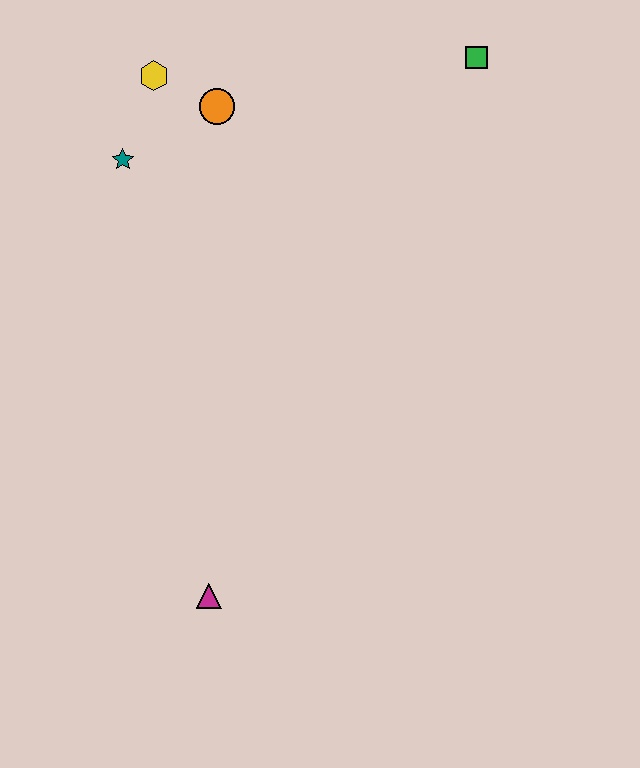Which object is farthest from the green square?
The magenta triangle is farthest from the green square.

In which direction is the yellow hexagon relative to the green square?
The yellow hexagon is to the left of the green square.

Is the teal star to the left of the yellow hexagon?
Yes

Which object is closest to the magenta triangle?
The teal star is closest to the magenta triangle.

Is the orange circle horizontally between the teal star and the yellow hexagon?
No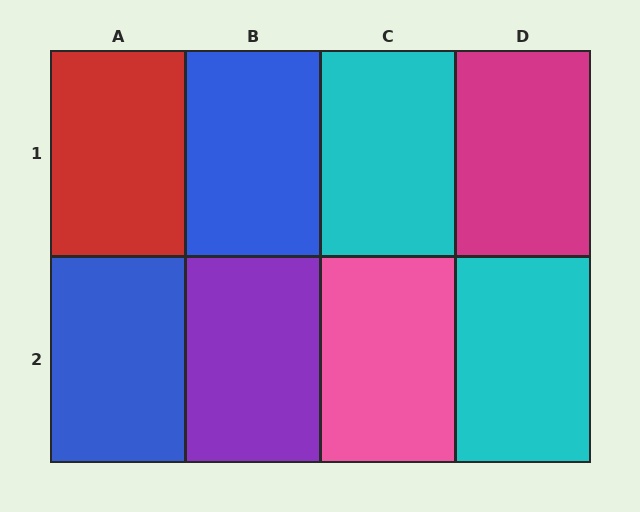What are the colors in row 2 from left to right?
Blue, purple, pink, cyan.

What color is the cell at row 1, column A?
Red.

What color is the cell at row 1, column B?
Blue.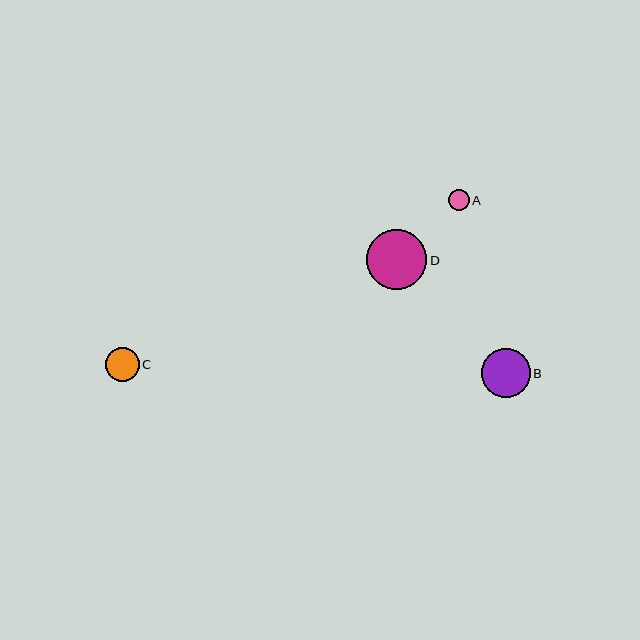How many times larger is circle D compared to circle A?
Circle D is approximately 2.9 times the size of circle A.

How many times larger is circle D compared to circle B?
Circle D is approximately 1.2 times the size of circle B.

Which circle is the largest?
Circle D is the largest with a size of approximately 60 pixels.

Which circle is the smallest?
Circle A is the smallest with a size of approximately 21 pixels.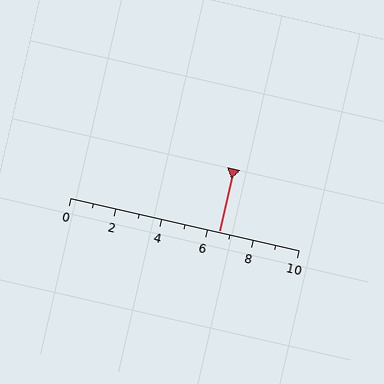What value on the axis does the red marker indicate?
The marker indicates approximately 6.5.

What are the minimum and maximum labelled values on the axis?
The axis runs from 0 to 10.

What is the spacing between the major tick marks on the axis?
The major ticks are spaced 2 apart.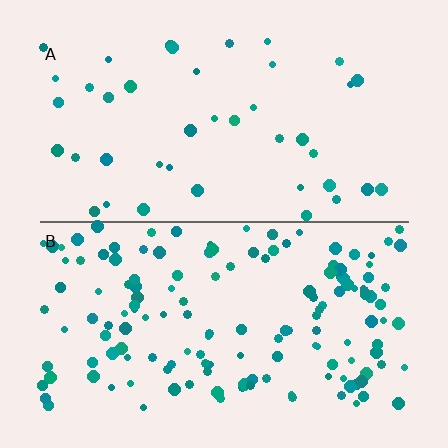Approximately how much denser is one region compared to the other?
Approximately 3.6× — region B over region A.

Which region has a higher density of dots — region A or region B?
B (the bottom).